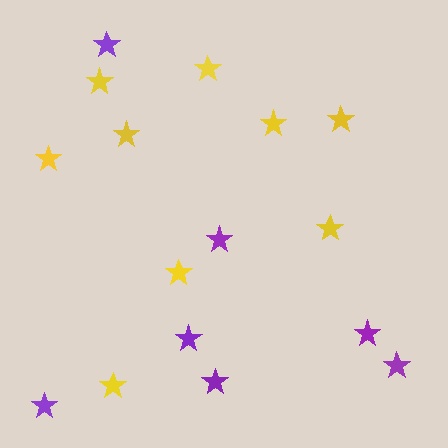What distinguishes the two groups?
There are 2 groups: one group of yellow stars (9) and one group of purple stars (7).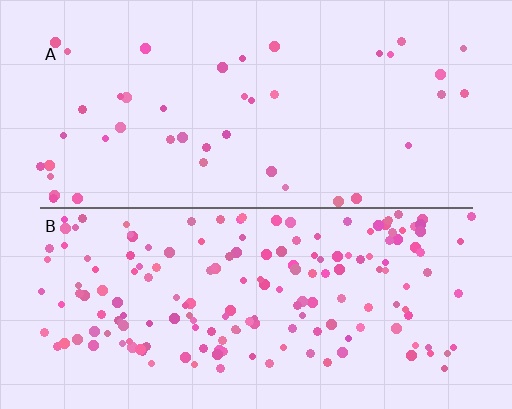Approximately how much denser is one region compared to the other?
Approximately 4.1× — region B over region A.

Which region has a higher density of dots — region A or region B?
B (the bottom).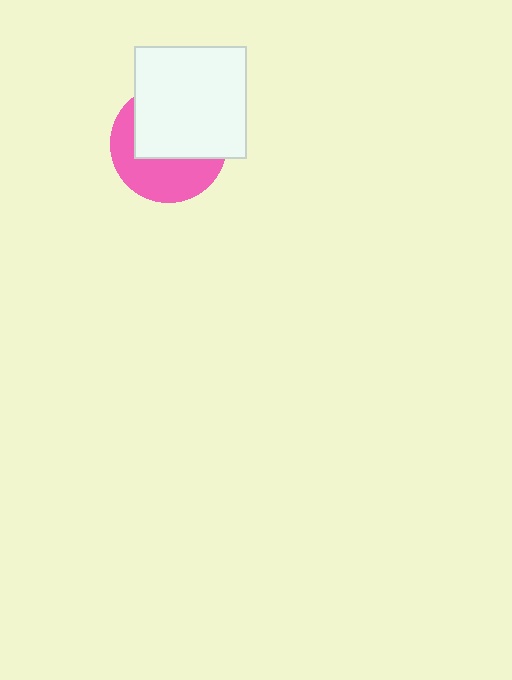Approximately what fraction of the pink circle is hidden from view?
Roughly 56% of the pink circle is hidden behind the white square.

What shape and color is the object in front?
The object in front is a white square.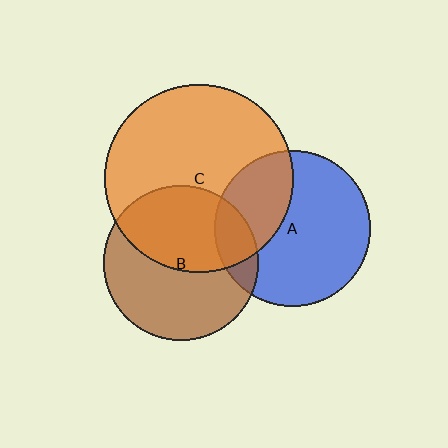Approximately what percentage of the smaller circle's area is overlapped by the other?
Approximately 35%.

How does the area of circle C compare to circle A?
Approximately 1.5 times.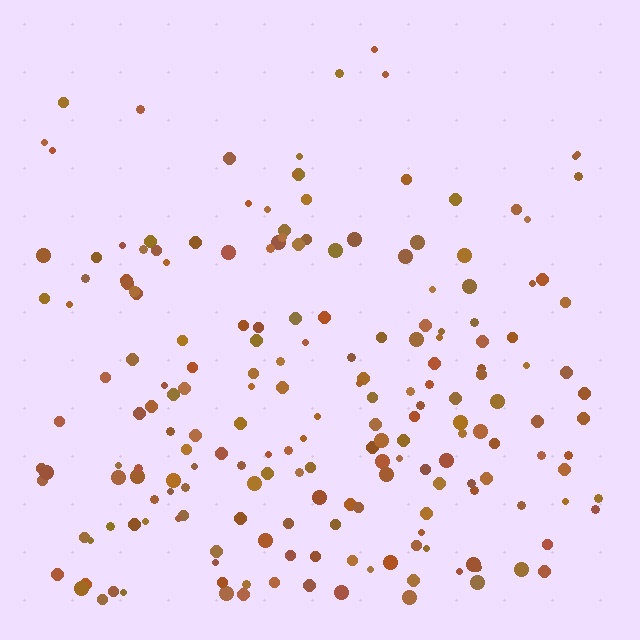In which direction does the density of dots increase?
From top to bottom, with the bottom side densest.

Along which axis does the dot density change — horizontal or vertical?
Vertical.